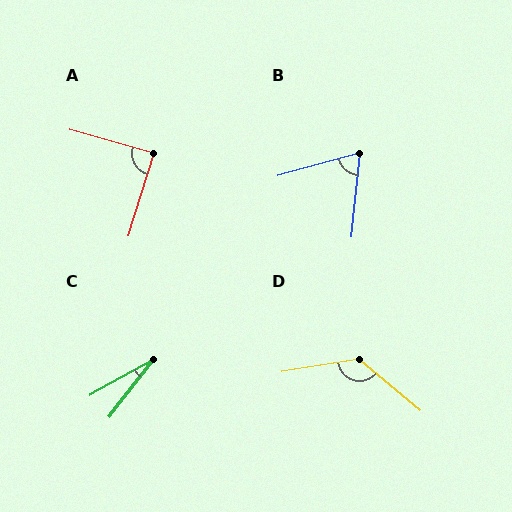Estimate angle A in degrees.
Approximately 89 degrees.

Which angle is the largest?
D, at approximately 131 degrees.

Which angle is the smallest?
C, at approximately 23 degrees.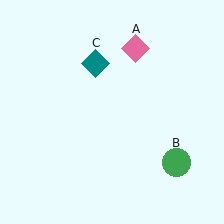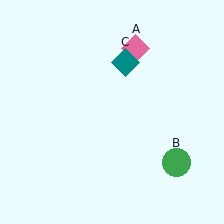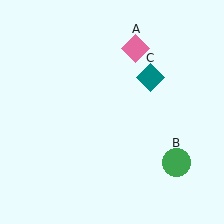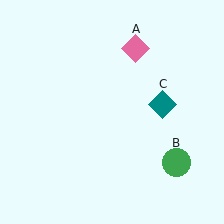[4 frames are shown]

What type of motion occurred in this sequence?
The teal diamond (object C) rotated clockwise around the center of the scene.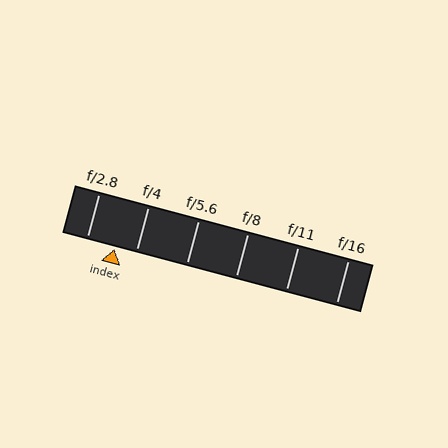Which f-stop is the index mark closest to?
The index mark is closest to f/4.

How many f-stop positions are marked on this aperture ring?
There are 6 f-stop positions marked.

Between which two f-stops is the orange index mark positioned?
The index mark is between f/2.8 and f/4.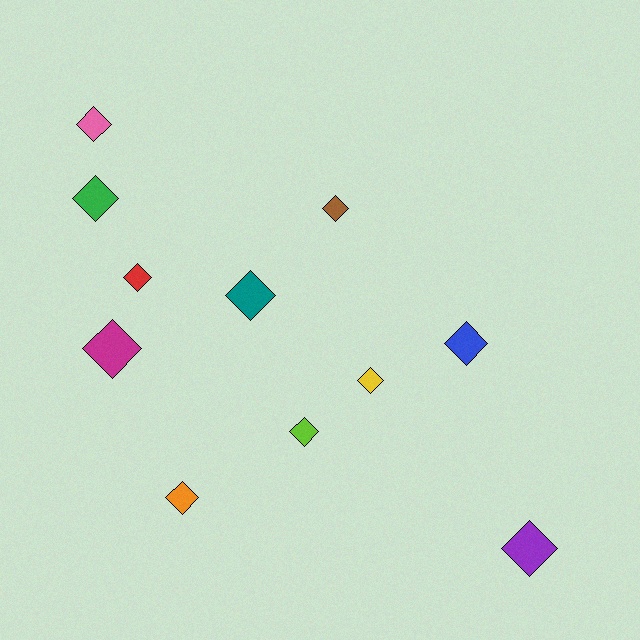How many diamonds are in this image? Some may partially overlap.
There are 11 diamonds.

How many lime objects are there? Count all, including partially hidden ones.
There is 1 lime object.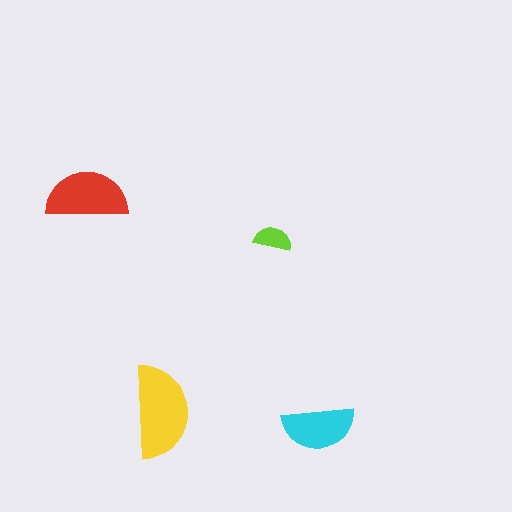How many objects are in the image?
There are 4 objects in the image.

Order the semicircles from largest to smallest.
the yellow one, the red one, the cyan one, the lime one.